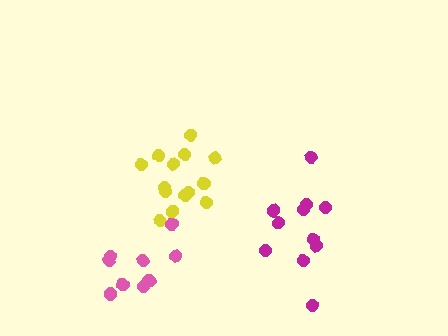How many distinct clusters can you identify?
There are 3 distinct clusters.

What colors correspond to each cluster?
The clusters are colored: yellow, magenta, pink.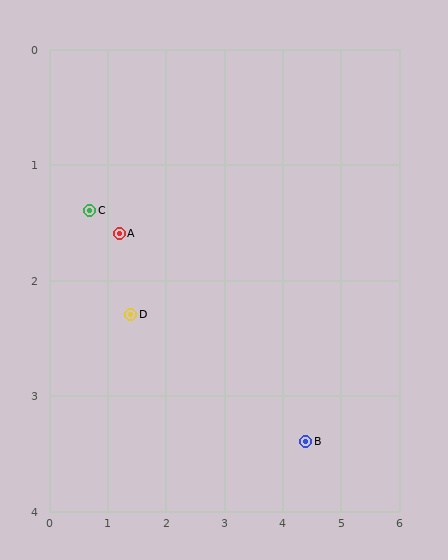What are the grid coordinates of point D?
Point D is at approximately (1.4, 2.3).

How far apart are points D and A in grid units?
Points D and A are about 0.7 grid units apart.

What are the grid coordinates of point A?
Point A is at approximately (1.2, 1.6).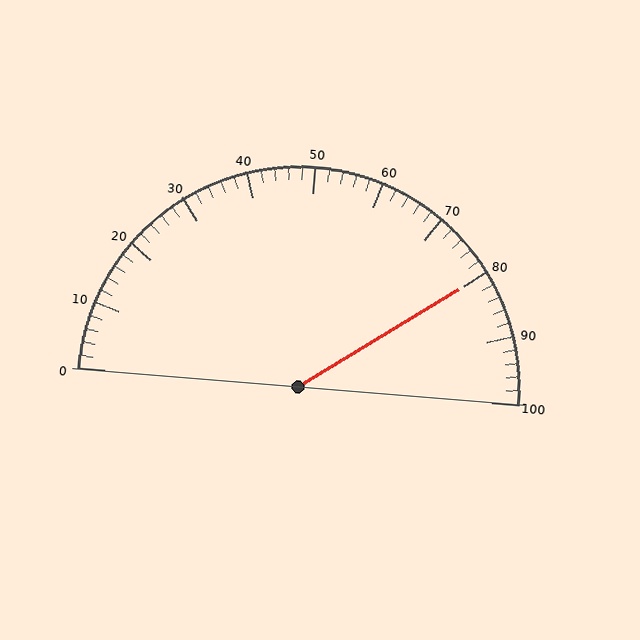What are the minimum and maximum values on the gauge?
The gauge ranges from 0 to 100.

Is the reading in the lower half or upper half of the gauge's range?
The reading is in the upper half of the range (0 to 100).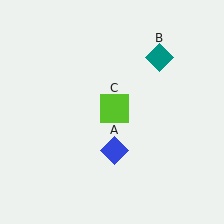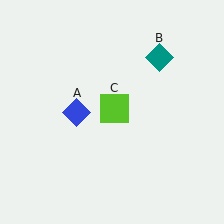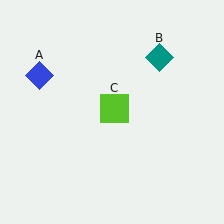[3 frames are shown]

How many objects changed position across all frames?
1 object changed position: blue diamond (object A).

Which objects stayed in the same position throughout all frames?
Teal diamond (object B) and lime square (object C) remained stationary.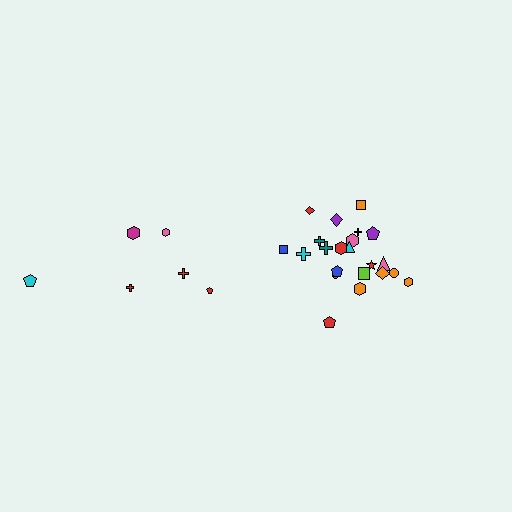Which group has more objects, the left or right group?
The right group.